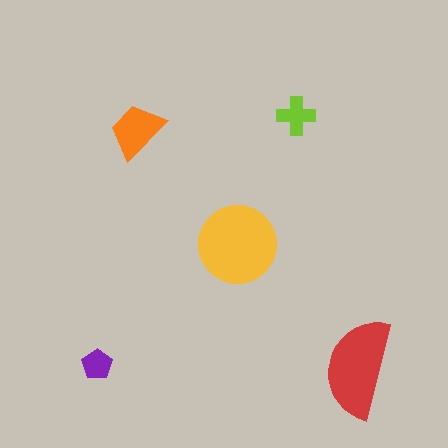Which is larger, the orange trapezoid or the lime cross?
The orange trapezoid.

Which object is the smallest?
The purple pentagon.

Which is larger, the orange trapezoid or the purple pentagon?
The orange trapezoid.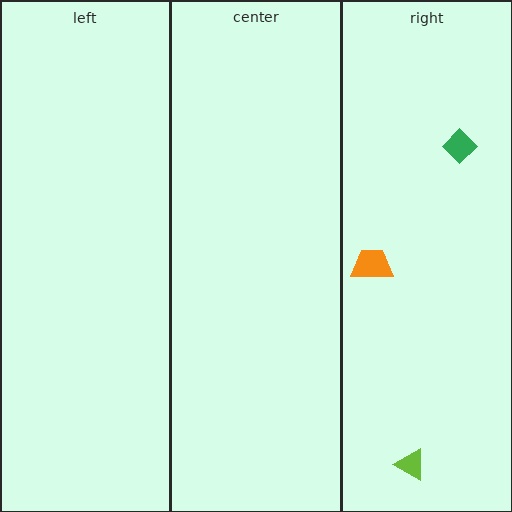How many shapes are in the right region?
3.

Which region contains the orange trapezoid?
The right region.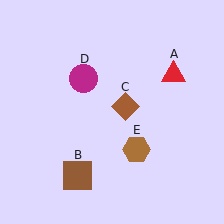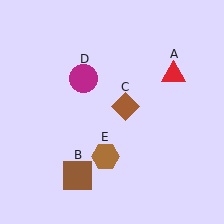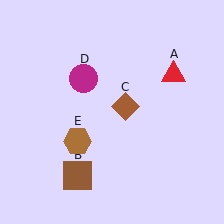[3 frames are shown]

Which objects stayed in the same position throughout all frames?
Red triangle (object A) and brown square (object B) and brown diamond (object C) and magenta circle (object D) remained stationary.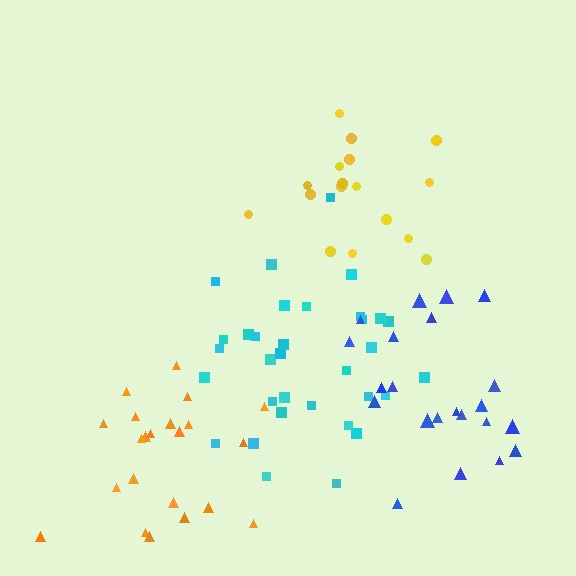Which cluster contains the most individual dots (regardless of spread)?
Cyan (33).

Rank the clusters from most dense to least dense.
orange, yellow, cyan, blue.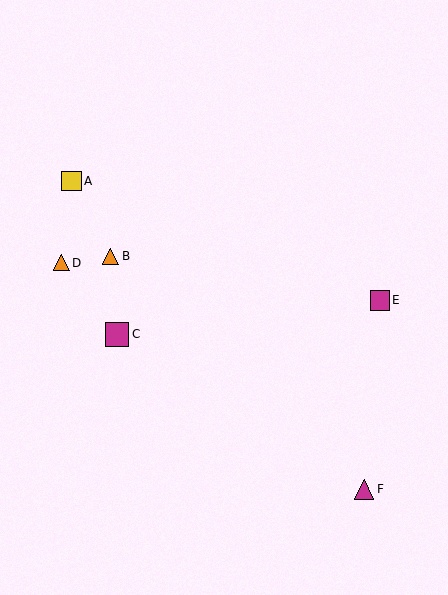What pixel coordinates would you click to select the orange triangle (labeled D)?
Click at (61, 263) to select the orange triangle D.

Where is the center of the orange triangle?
The center of the orange triangle is at (61, 263).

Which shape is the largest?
The magenta square (labeled C) is the largest.